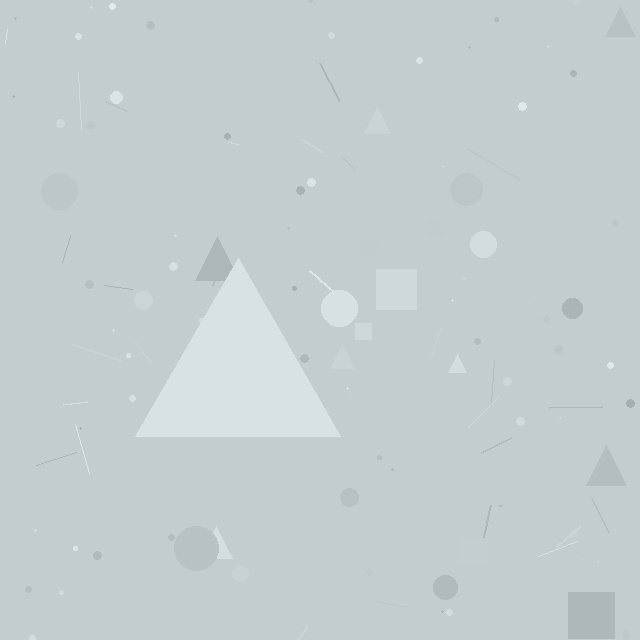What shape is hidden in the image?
A triangle is hidden in the image.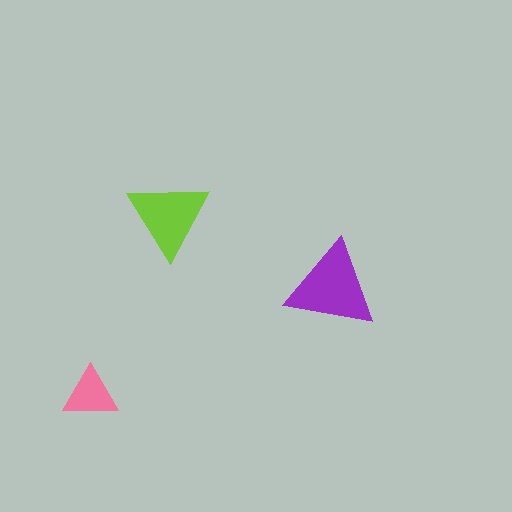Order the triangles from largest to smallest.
the purple one, the lime one, the pink one.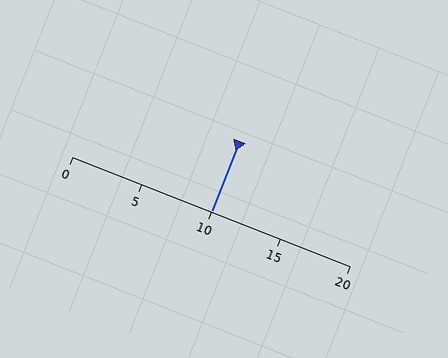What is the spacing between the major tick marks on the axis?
The major ticks are spaced 5 apart.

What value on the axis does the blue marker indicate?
The marker indicates approximately 10.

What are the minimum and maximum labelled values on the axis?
The axis runs from 0 to 20.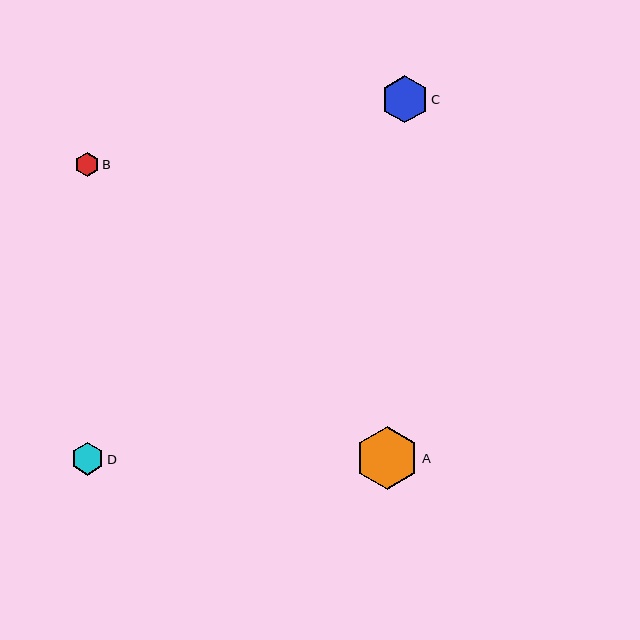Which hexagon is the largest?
Hexagon A is the largest with a size of approximately 63 pixels.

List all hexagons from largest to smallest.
From largest to smallest: A, C, D, B.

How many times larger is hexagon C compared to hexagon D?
Hexagon C is approximately 1.4 times the size of hexagon D.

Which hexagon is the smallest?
Hexagon B is the smallest with a size of approximately 24 pixels.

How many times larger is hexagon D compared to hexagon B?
Hexagon D is approximately 1.4 times the size of hexagon B.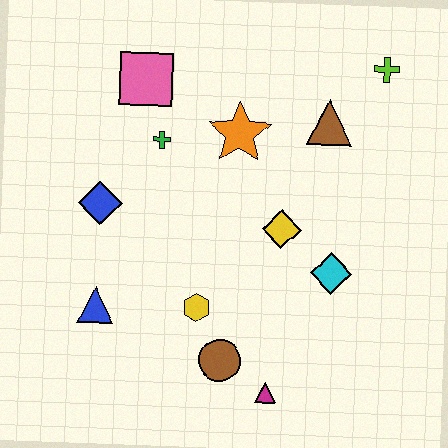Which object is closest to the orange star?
The green cross is closest to the orange star.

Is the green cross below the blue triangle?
No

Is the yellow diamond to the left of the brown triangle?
Yes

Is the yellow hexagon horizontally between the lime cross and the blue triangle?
Yes